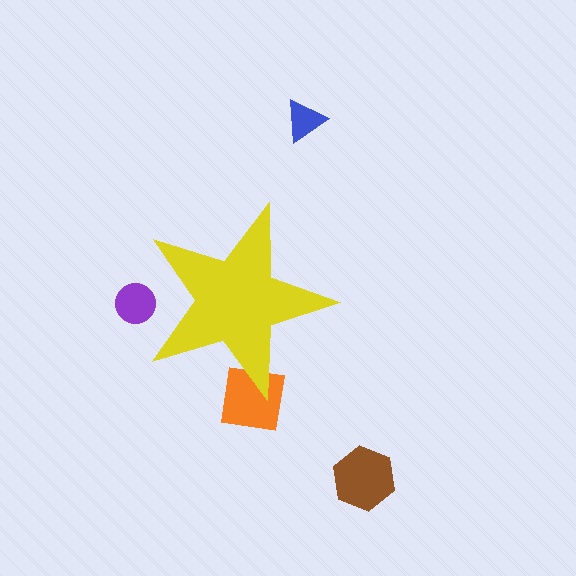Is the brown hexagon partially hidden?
No, the brown hexagon is fully visible.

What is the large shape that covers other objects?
A yellow star.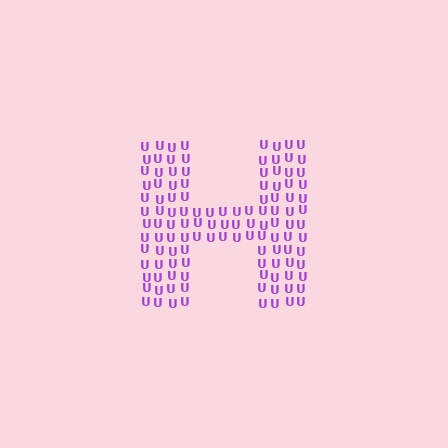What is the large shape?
The large shape is the letter H.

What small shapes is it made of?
It is made of small letter U's.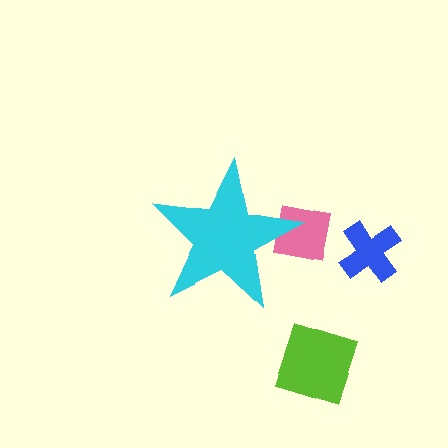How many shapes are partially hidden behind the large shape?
1 shape is partially hidden.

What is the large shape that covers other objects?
A cyan star.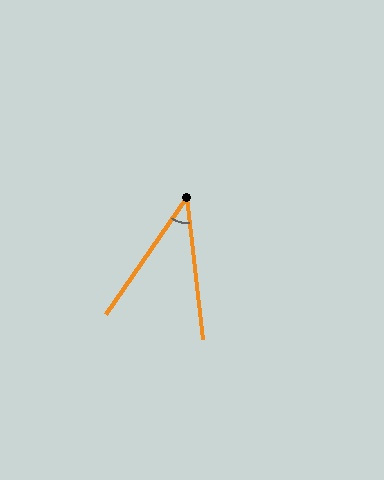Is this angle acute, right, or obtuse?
It is acute.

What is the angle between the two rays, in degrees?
Approximately 41 degrees.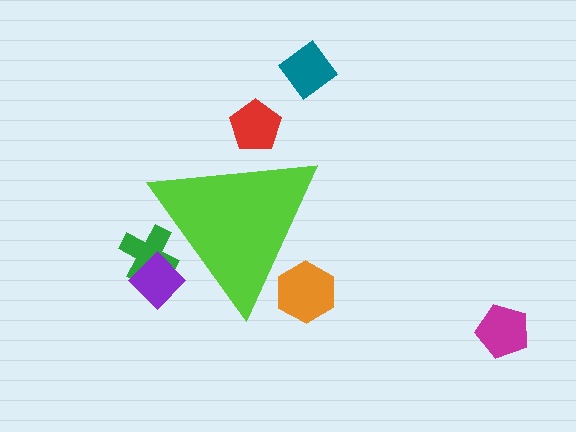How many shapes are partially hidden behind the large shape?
4 shapes are partially hidden.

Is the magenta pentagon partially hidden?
No, the magenta pentagon is fully visible.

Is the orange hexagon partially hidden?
Yes, the orange hexagon is partially hidden behind the lime triangle.